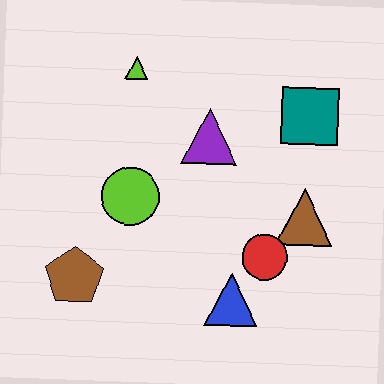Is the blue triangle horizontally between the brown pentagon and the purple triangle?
No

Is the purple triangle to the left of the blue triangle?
Yes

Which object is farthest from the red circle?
The lime triangle is farthest from the red circle.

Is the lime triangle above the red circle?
Yes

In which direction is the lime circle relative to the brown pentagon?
The lime circle is above the brown pentagon.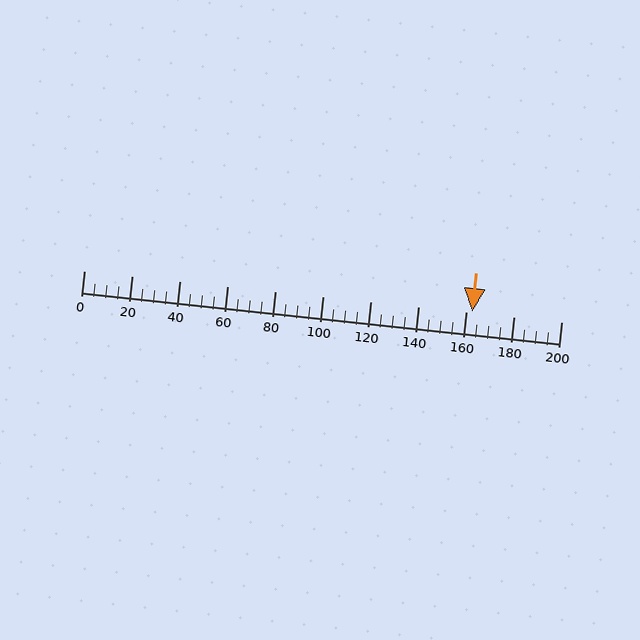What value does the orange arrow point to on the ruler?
The orange arrow points to approximately 163.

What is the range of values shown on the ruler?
The ruler shows values from 0 to 200.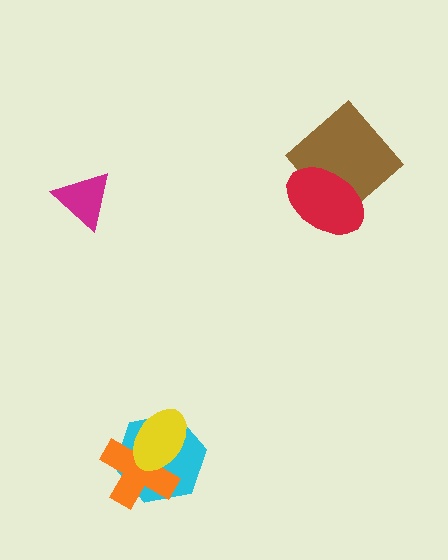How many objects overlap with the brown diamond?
1 object overlaps with the brown diamond.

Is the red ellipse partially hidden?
No, no other shape covers it.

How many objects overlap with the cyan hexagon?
2 objects overlap with the cyan hexagon.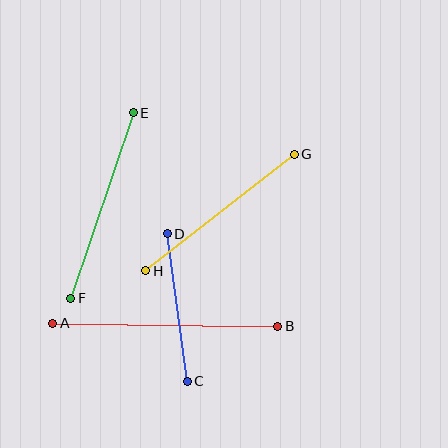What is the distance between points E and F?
The distance is approximately 196 pixels.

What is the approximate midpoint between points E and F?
The midpoint is at approximately (102, 206) pixels.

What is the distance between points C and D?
The distance is approximately 149 pixels.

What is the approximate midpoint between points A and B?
The midpoint is at approximately (165, 325) pixels.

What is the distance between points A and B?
The distance is approximately 225 pixels.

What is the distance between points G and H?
The distance is approximately 189 pixels.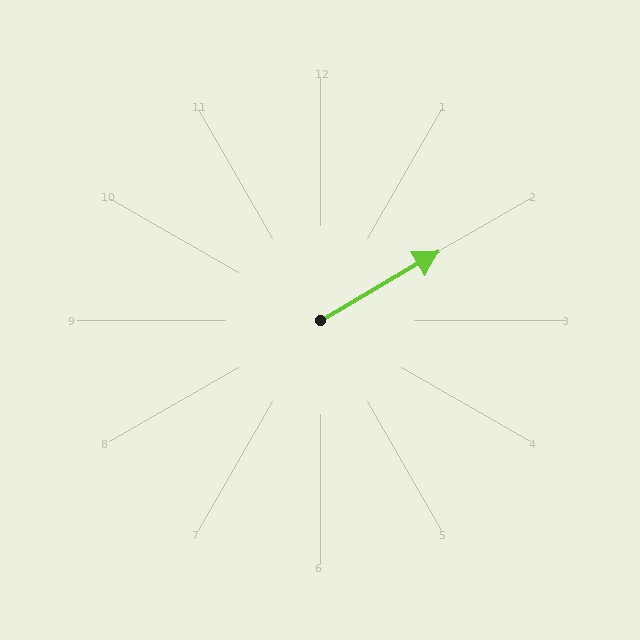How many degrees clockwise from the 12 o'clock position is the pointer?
Approximately 60 degrees.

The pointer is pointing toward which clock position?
Roughly 2 o'clock.